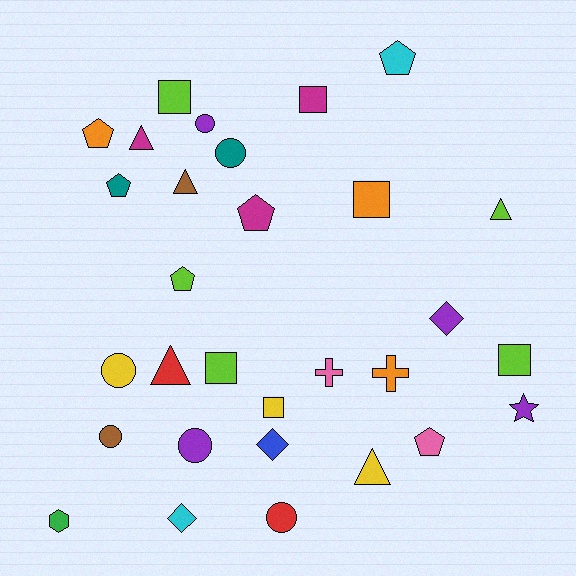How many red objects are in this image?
There are 2 red objects.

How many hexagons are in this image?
There is 1 hexagon.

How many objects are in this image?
There are 30 objects.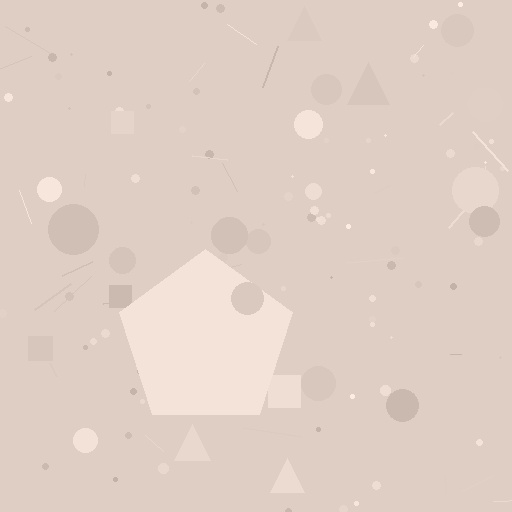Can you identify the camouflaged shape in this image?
The camouflaged shape is a pentagon.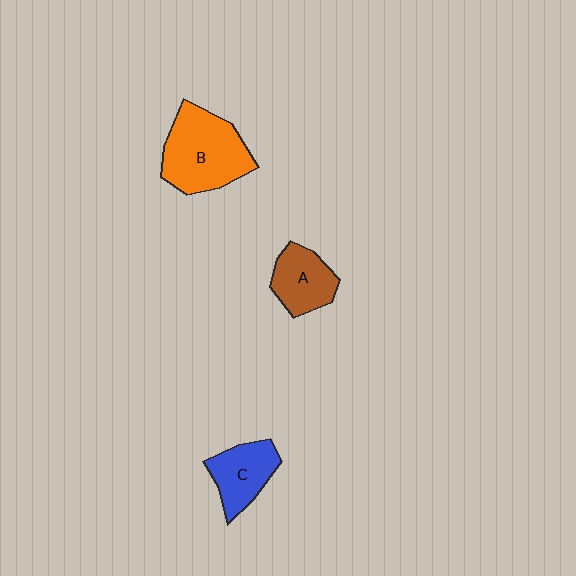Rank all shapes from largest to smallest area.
From largest to smallest: B (orange), C (blue), A (brown).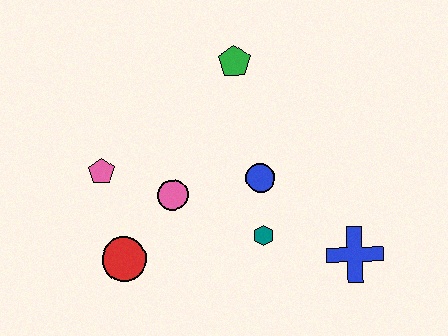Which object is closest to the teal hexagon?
The blue circle is closest to the teal hexagon.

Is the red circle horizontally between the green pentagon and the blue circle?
No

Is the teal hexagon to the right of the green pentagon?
Yes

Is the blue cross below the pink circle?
Yes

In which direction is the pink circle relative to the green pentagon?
The pink circle is below the green pentagon.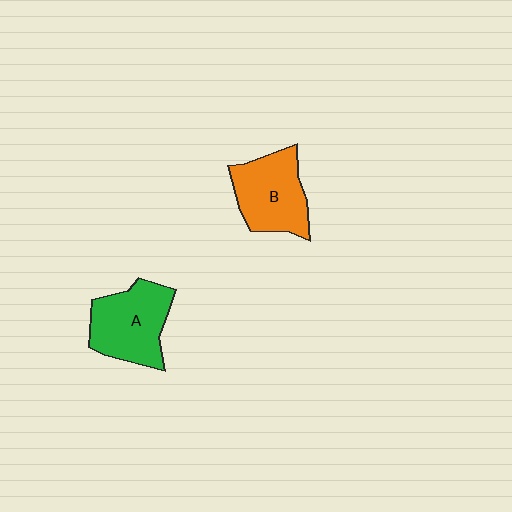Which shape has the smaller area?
Shape B (orange).